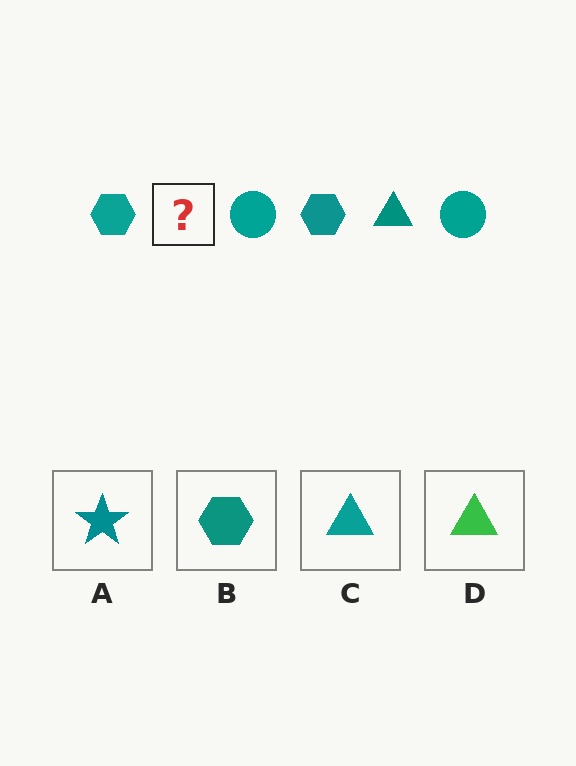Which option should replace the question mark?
Option C.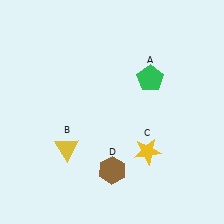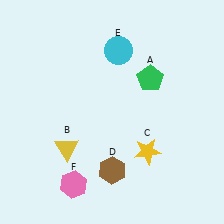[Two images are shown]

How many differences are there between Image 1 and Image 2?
There are 2 differences between the two images.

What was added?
A cyan circle (E), a pink hexagon (F) were added in Image 2.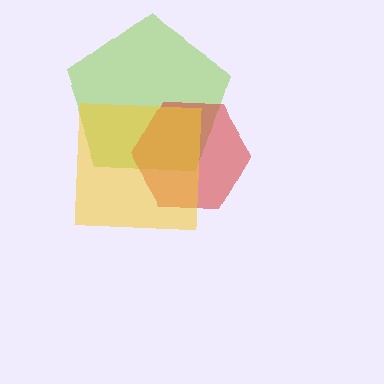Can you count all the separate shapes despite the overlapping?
Yes, there are 3 separate shapes.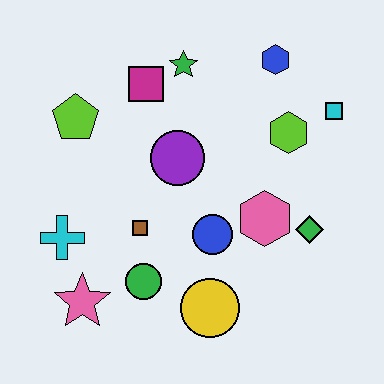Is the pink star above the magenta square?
No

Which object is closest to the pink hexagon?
The green diamond is closest to the pink hexagon.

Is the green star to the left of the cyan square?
Yes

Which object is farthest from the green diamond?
The lime pentagon is farthest from the green diamond.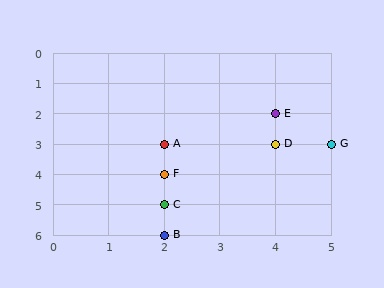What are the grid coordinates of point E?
Point E is at grid coordinates (4, 2).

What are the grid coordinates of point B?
Point B is at grid coordinates (2, 6).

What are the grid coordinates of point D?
Point D is at grid coordinates (4, 3).